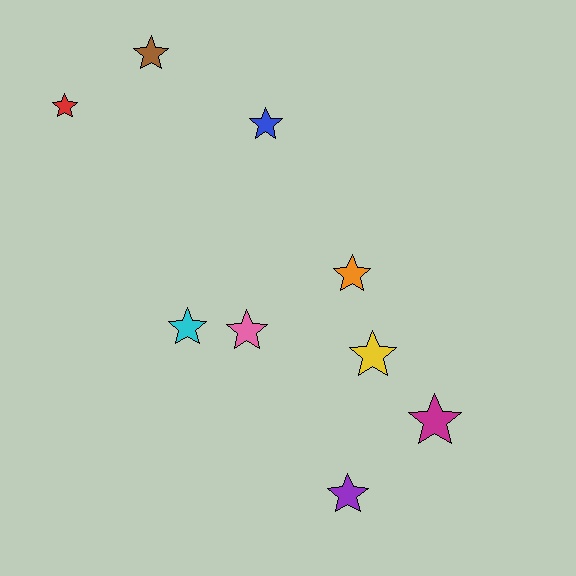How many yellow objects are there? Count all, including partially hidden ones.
There is 1 yellow object.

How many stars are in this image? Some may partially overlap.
There are 9 stars.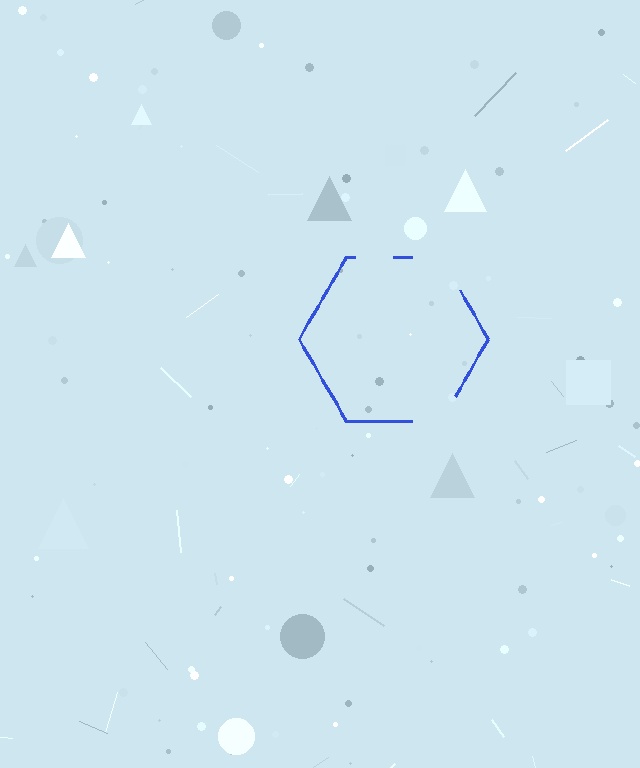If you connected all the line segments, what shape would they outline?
They would outline a hexagon.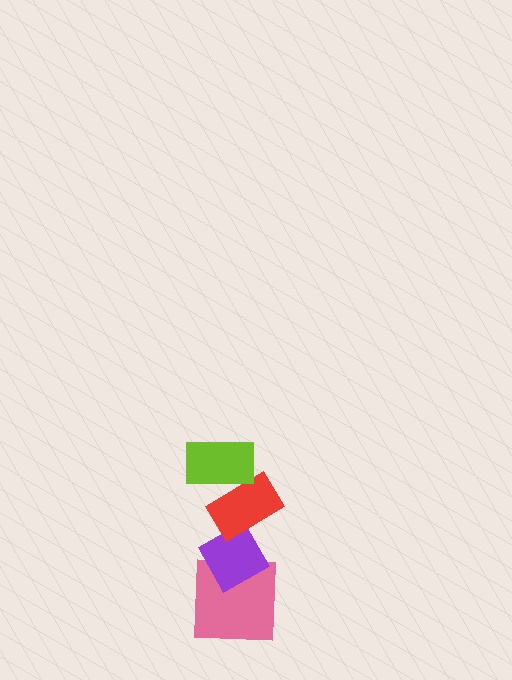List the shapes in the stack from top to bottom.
From top to bottom: the lime rectangle, the red rectangle, the purple diamond, the pink square.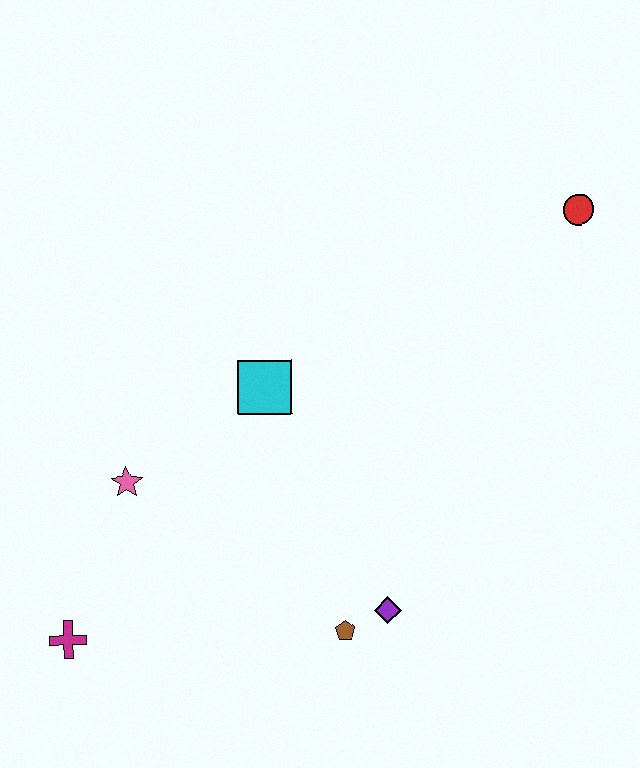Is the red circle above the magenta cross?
Yes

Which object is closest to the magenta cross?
The pink star is closest to the magenta cross.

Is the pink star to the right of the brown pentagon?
No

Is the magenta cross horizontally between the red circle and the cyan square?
No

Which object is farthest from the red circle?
The magenta cross is farthest from the red circle.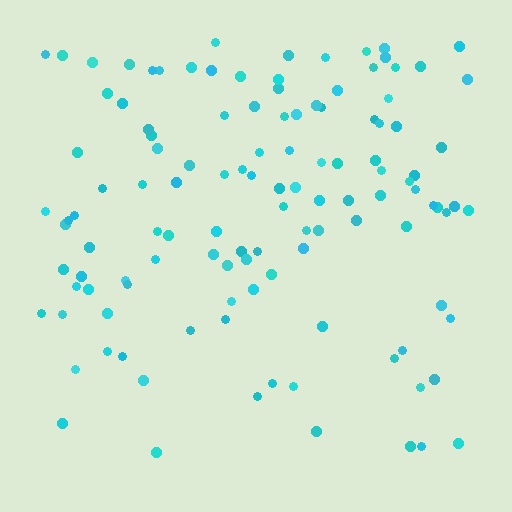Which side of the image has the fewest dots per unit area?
The bottom.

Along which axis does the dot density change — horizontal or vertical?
Vertical.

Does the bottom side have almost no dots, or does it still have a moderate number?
Still a moderate number, just noticeably fewer than the top.